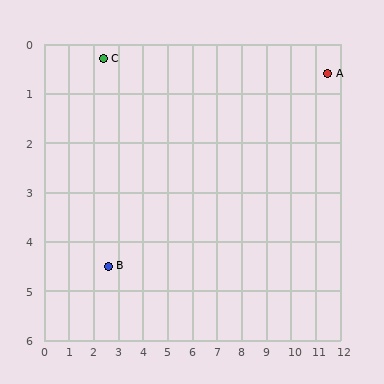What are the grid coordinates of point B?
Point B is at approximately (2.6, 4.5).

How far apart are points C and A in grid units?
Points C and A are about 9.1 grid units apart.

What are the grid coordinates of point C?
Point C is at approximately (2.4, 0.3).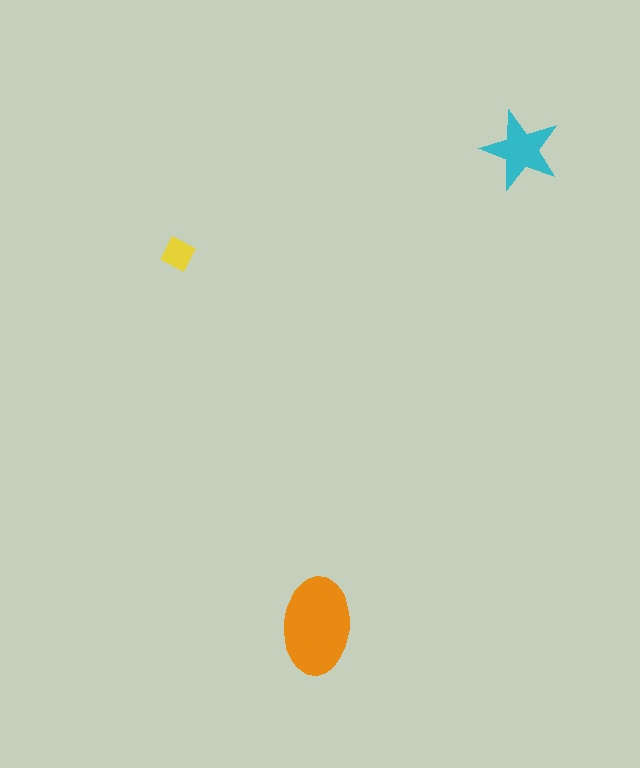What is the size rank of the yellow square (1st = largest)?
3rd.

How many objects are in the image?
There are 3 objects in the image.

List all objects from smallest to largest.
The yellow square, the cyan star, the orange ellipse.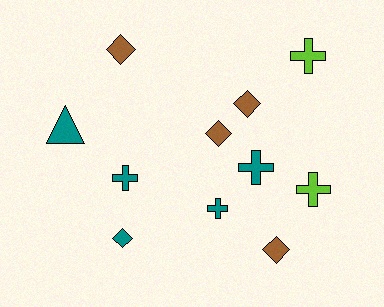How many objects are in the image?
There are 11 objects.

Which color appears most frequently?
Teal, with 5 objects.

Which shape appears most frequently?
Cross, with 5 objects.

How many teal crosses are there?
There are 3 teal crosses.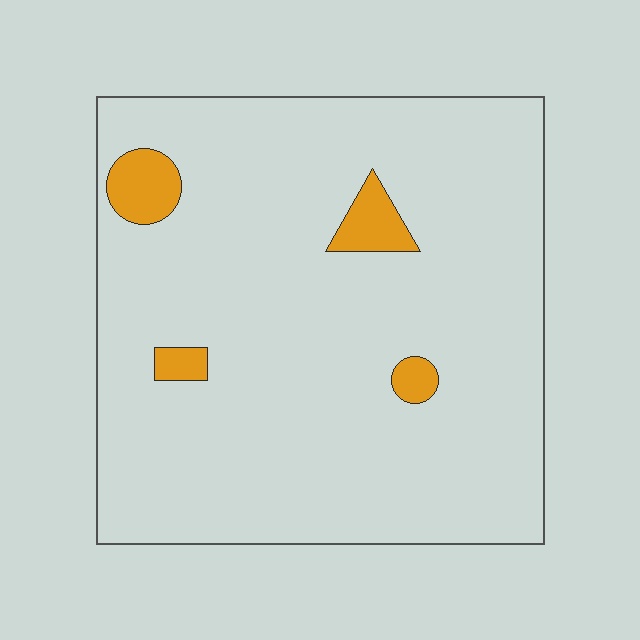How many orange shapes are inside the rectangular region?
4.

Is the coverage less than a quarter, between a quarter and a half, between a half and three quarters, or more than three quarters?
Less than a quarter.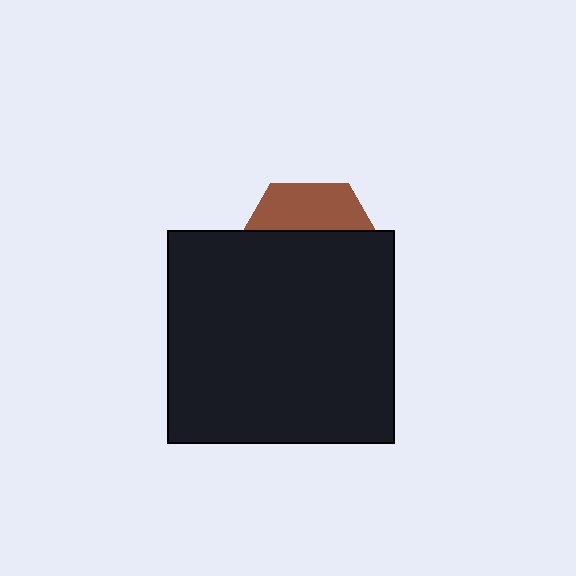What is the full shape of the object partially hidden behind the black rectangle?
The partially hidden object is a brown hexagon.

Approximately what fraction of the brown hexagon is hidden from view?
Roughly 70% of the brown hexagon is hidden behind the black rectangle.